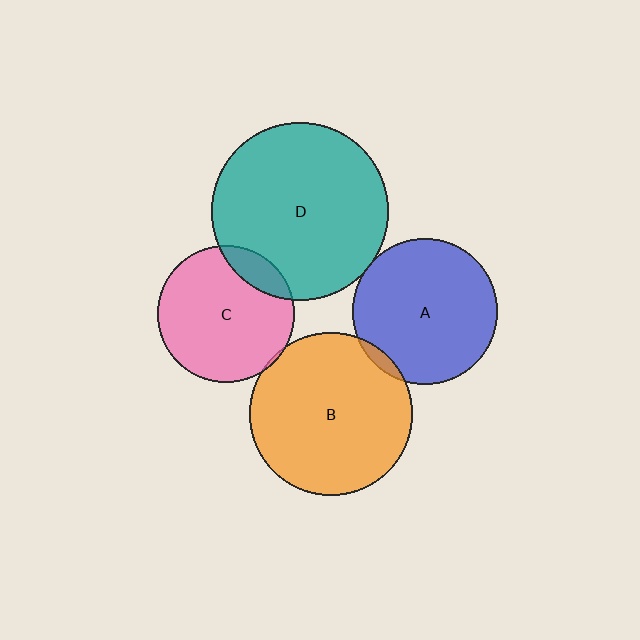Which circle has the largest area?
Circle D (teal).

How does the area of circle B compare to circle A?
Approximately 1.2 times.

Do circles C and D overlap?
Yes.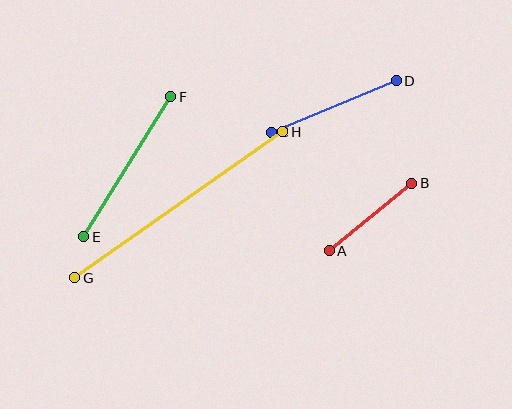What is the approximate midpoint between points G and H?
The midpoint is at approximately (179, 205) pixels.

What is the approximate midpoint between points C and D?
The midpoint is at approximately (334, 106) pixels.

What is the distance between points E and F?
The distance is approximately 165 pixels.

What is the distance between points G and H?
The distance is approximately 254 pixels.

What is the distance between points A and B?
The distance is approximately 107 pixels.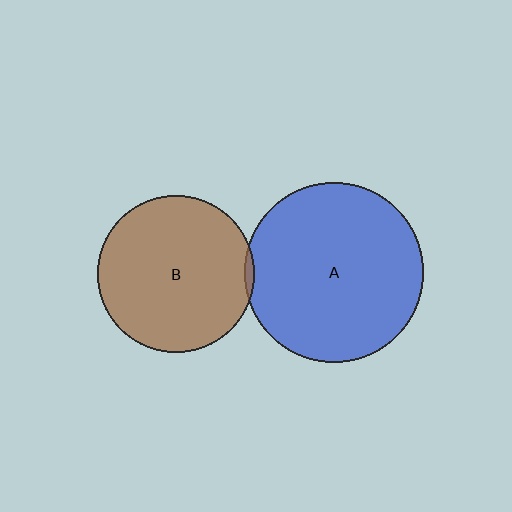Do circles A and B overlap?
Yes.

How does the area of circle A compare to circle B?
Approximately 1.3 times.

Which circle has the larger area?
Circle A (blue).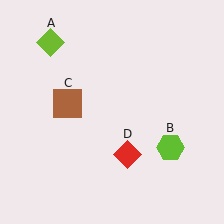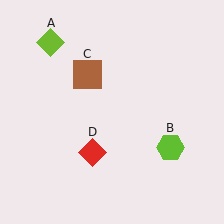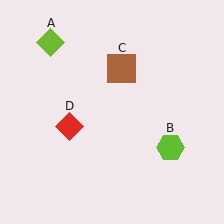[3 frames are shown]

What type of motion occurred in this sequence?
The brown square (object C), red diamond (object D) rotated clockwise around the center of the scene.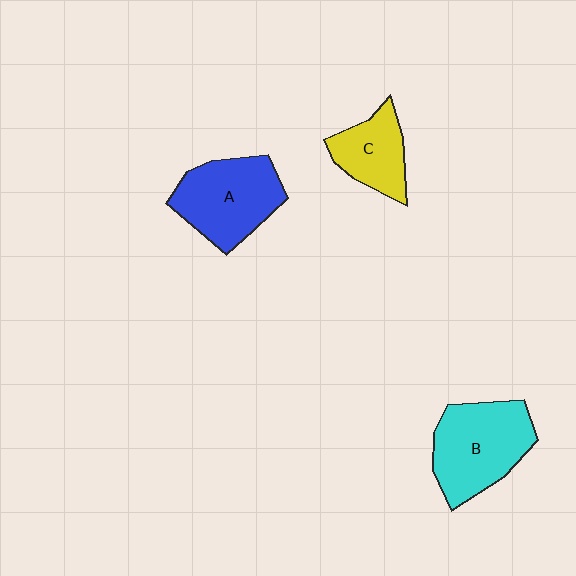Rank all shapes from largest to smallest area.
From largest to smallest: B (cyan), A (blue), C (yellow).